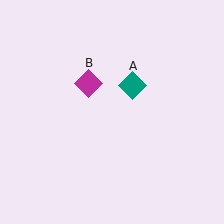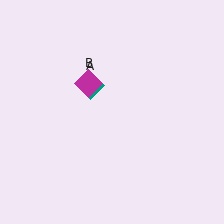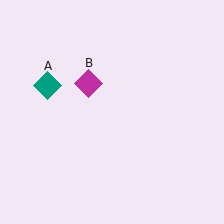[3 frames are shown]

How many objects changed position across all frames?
1 object changed position: teal diamond (object A).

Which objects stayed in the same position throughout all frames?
Magenta diamond (object B) remained stationary.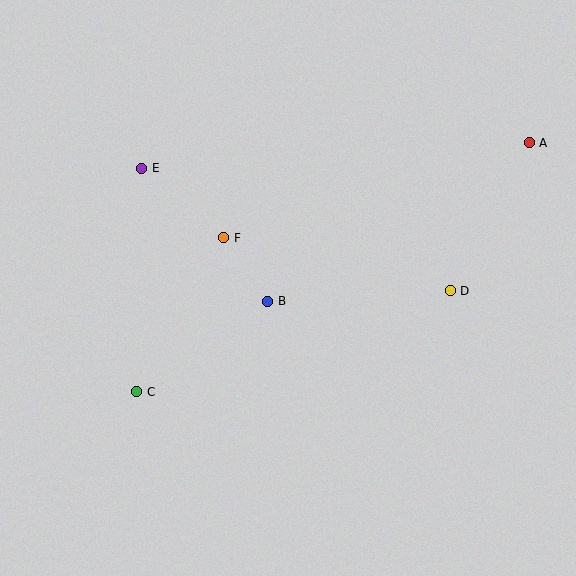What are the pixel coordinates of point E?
Point E is at (142, 168).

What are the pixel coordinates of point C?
Point C is at (137, 392).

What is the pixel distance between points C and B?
The distance between C and B is 160 pixels.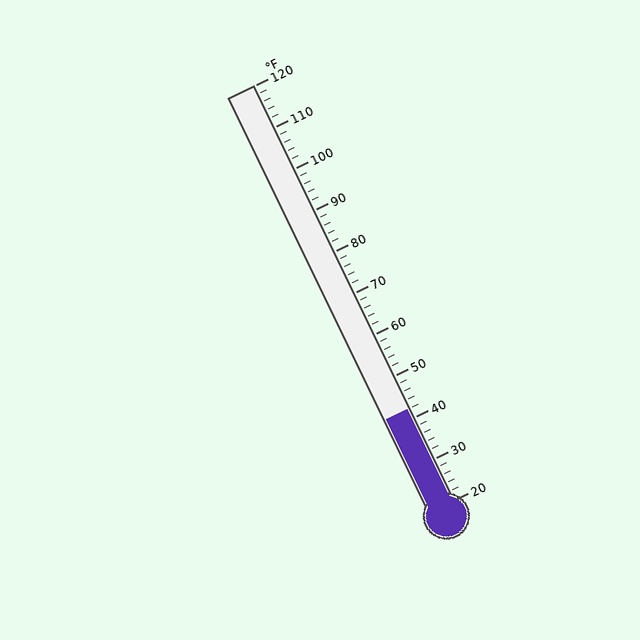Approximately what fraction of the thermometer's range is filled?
The thermometer is filled to approximately 20% of its range.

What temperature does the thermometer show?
The thermometer shows approximately 42°F.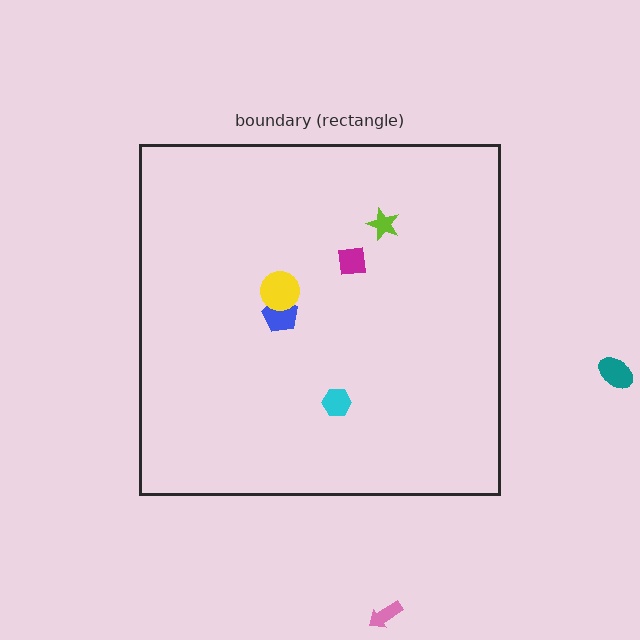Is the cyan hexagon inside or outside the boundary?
Inside.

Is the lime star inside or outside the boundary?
Inside.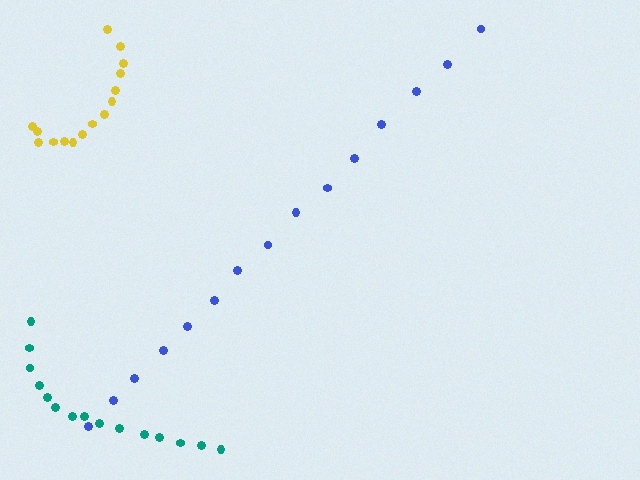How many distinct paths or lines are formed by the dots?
There are 3 distinct paths.